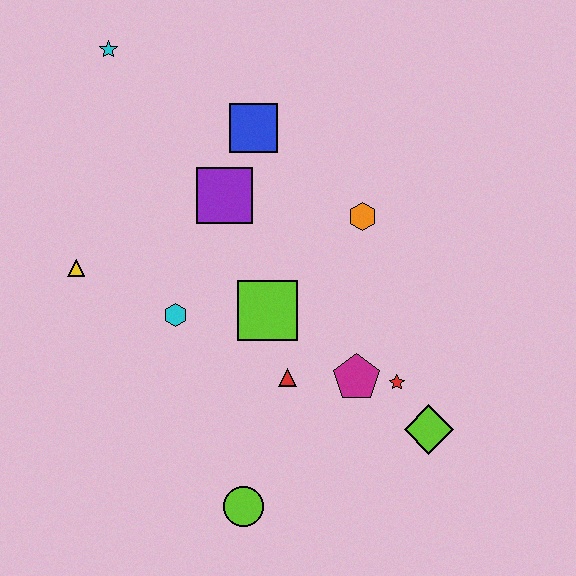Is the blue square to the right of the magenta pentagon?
No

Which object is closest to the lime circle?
The red triangle is closest to the lime circle.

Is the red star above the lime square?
No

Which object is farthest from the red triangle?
The cyan star is farthest from the red triangle.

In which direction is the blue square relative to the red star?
The blue square is above the red star.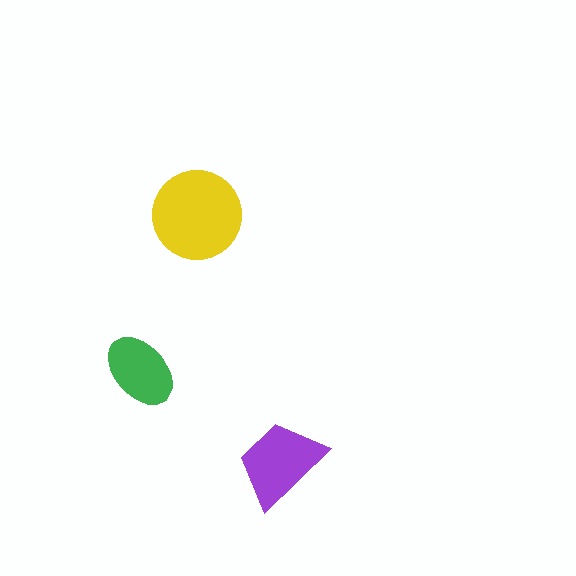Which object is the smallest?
The green ellipse.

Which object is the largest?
The yellow circle.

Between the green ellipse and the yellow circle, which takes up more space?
The yellow circle.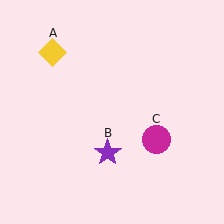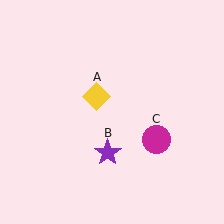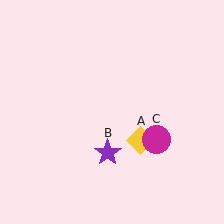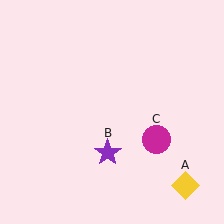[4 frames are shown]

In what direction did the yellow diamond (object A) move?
The yellow diamond (object A) moved down and to the right.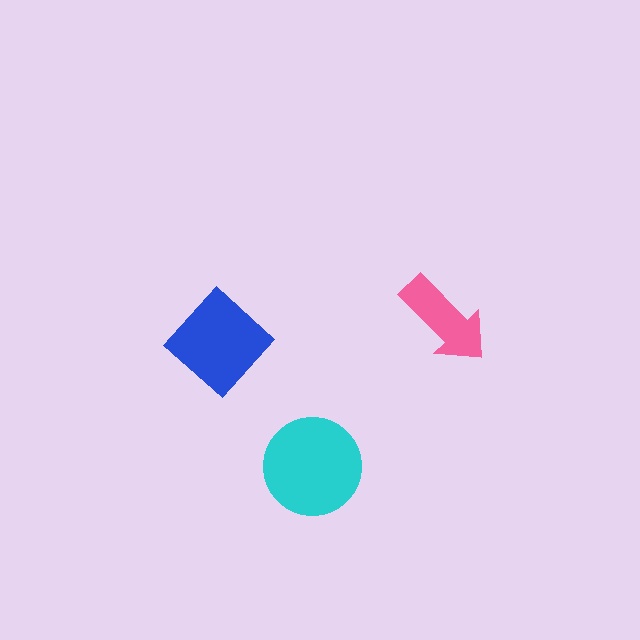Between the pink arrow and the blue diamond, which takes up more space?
The blue diamond.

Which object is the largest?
The cyan circle.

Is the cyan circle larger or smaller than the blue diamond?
Larger.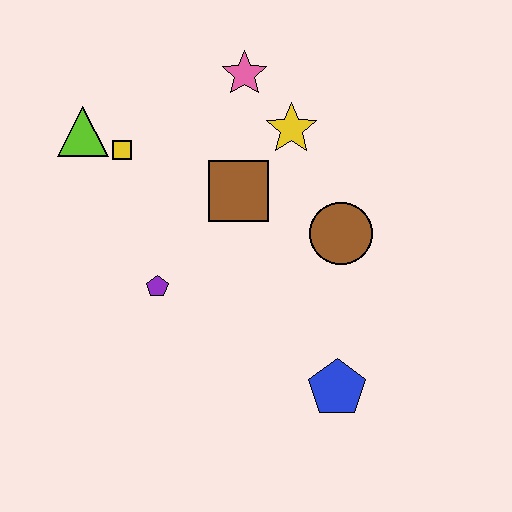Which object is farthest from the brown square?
The blue pentagon is farthest from the brown square.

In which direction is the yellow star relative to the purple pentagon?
The yellow star is above the purple pentagon.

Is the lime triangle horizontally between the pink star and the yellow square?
No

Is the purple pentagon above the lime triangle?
No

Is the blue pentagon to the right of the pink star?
Yes